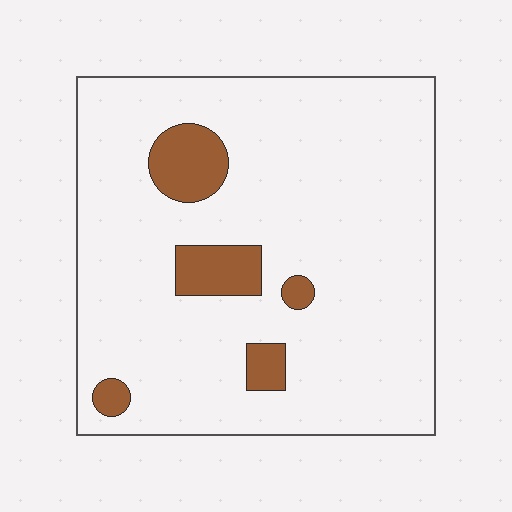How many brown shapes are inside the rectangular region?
5.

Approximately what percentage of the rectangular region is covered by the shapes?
Approximately 10%.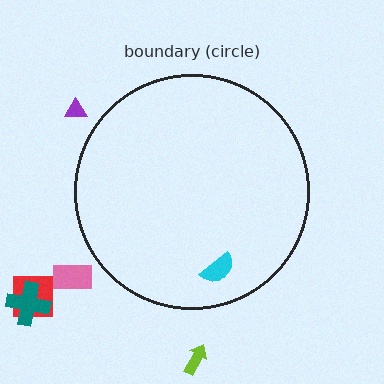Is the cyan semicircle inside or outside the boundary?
Inside.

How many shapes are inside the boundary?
1 inside, 5 outside.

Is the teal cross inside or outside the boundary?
Outside.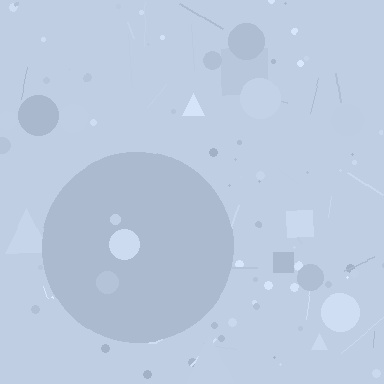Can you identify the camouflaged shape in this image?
The camouflaged shape is a circle.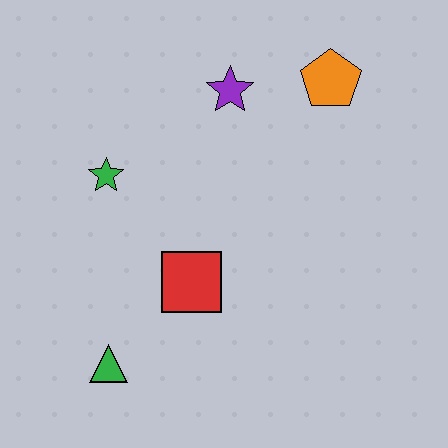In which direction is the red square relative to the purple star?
The red square is below the purple star.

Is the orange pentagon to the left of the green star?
No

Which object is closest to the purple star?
The orange pentagon is closest to the purple star.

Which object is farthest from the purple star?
The green triangle is farthest from the purple star.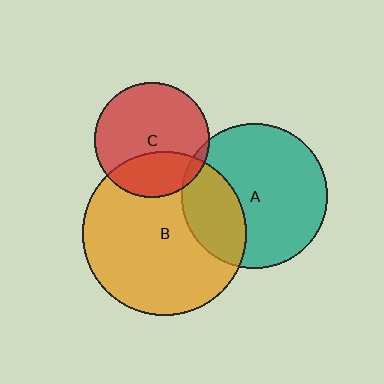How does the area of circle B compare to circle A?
Approximately 1.3 times.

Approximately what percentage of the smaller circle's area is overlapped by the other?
Approximately 30%.